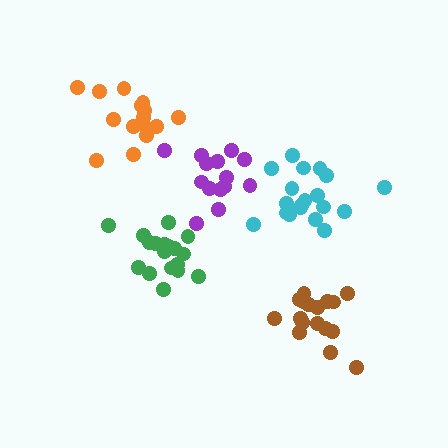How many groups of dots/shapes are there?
There are 5 groups.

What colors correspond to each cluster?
The clusters are colored: brown, green, cyan, orange, purple.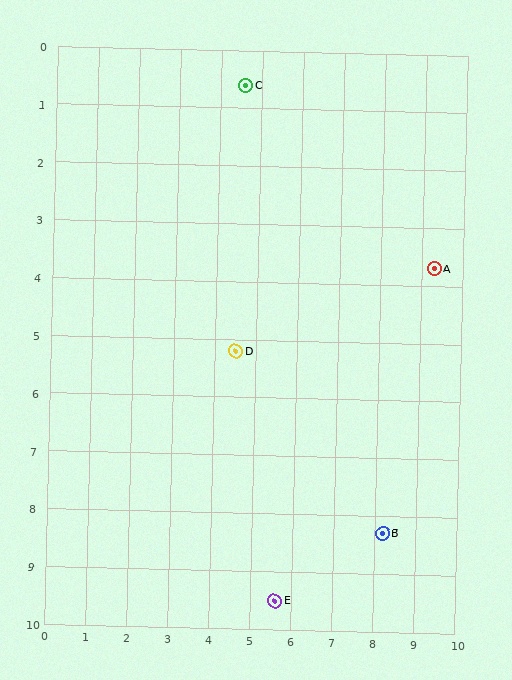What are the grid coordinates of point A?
Point A is at approximately (9.3, 3.7).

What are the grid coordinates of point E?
Point E is at approximately (5.6, 9.5).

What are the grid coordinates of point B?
Point B is at approximately (8.2, 8.3).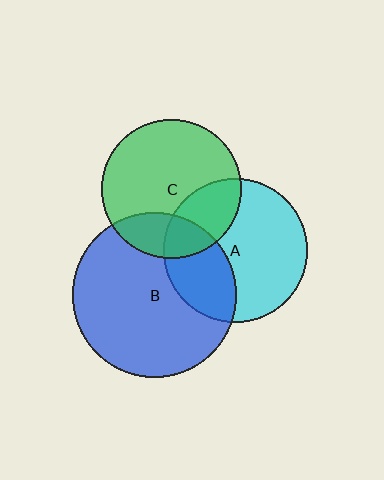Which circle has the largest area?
Circle B (blue).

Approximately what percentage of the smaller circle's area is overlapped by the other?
Approximately 25%.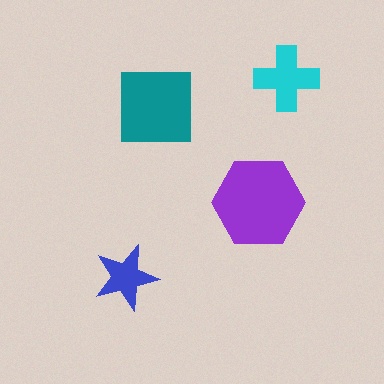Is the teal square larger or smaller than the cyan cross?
Larger.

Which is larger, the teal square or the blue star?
The teal square.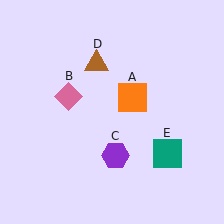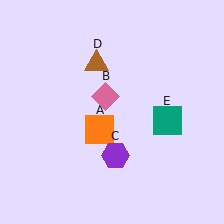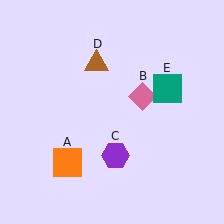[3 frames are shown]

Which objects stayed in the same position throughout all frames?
Purple hexagon (object C) and brown triangle (object D) remained stationary.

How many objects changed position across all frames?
3 objects changed position: orange square (object A), pink diamond (object B), teal square (object E).